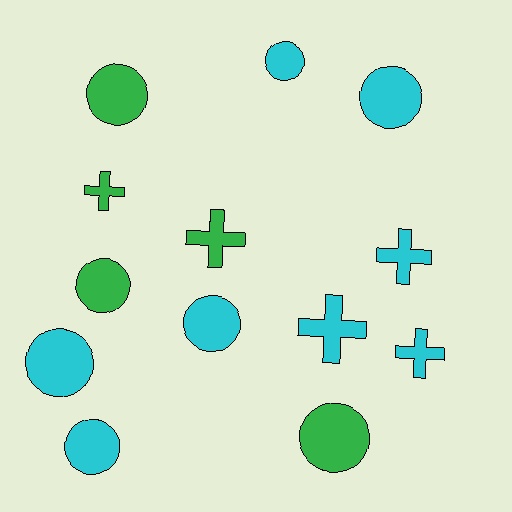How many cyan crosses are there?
There are 3 cyan crosses.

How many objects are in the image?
There are 13 objects.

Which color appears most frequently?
Cyan, with 8 objects.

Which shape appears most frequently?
Circle, with 8 objects.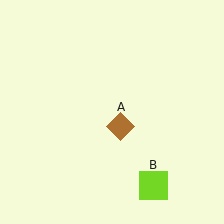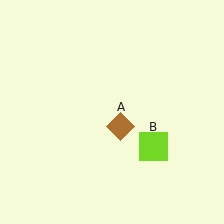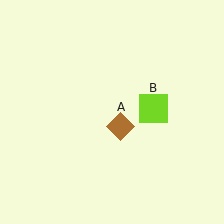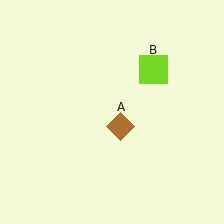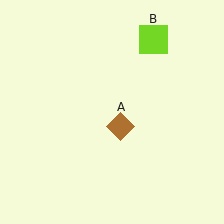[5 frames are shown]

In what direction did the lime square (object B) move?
The lime square (object B) moved up.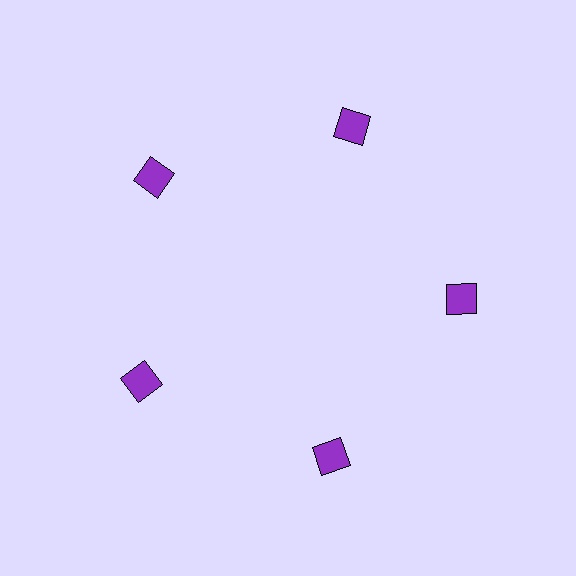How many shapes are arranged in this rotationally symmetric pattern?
There are 5 shapes, arranged in 5 groups of 1.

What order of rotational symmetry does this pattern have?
This pattern has 5-fold rotational symmetry.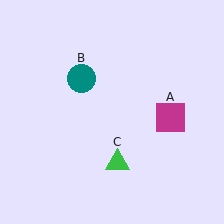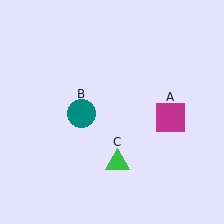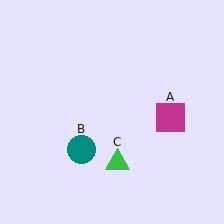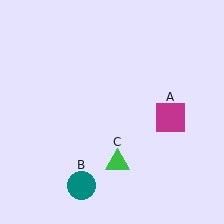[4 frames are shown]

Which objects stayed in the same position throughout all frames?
Magenta square (object A) and green triangle (object C) remained stationary.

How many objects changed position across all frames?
1 object changed position: teal circle (object B).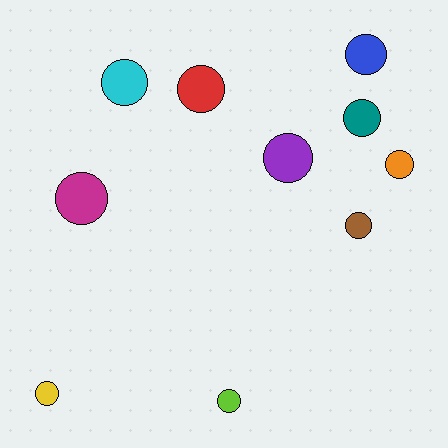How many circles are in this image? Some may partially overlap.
There are 10 circles.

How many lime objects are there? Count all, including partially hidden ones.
There is 1 lime object.